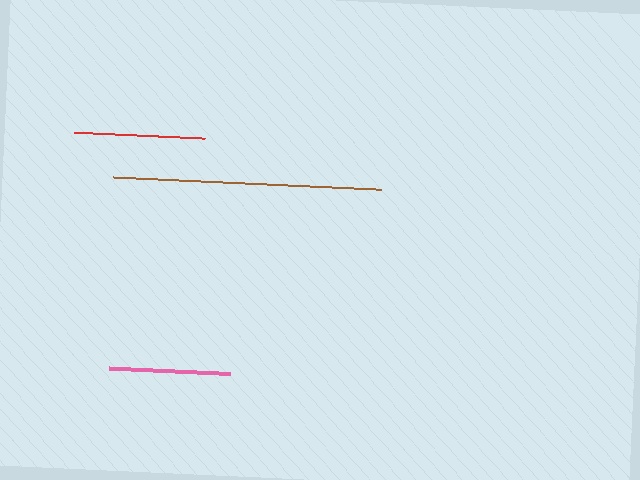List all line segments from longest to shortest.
From longest to shortest: brown, red, pink.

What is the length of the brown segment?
The brown segment is approximately 269 pixels long.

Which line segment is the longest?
The brown line is the longest at approximately 269 pixels.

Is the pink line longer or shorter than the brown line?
The brown line is longer than the pink line.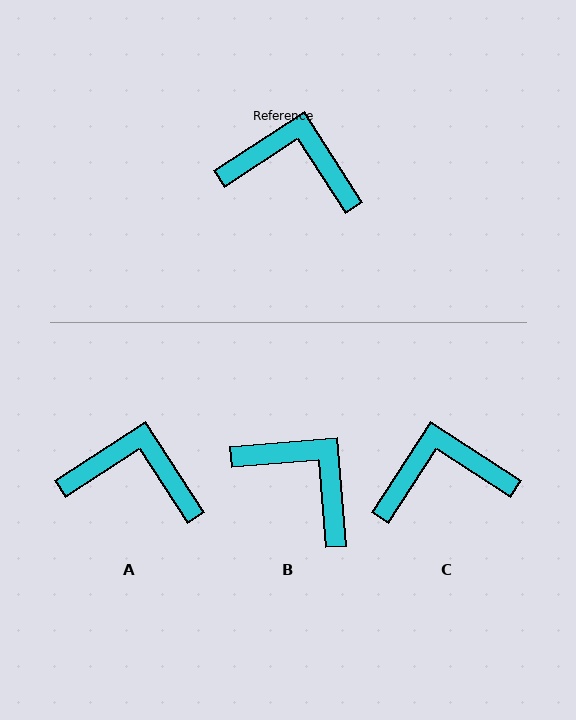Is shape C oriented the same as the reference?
No, it is off by about 24 degrees.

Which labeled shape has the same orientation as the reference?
A.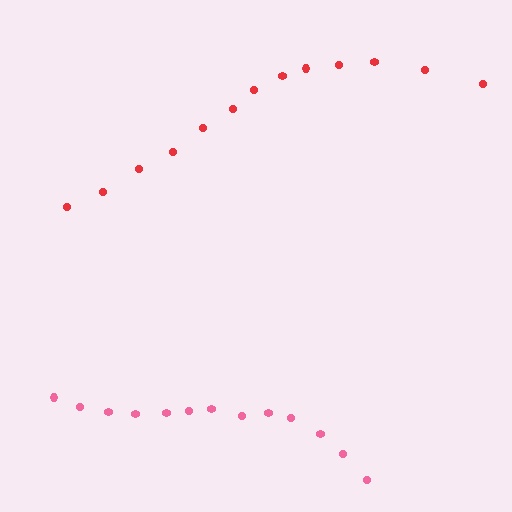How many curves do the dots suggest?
There are 2 distinct paths.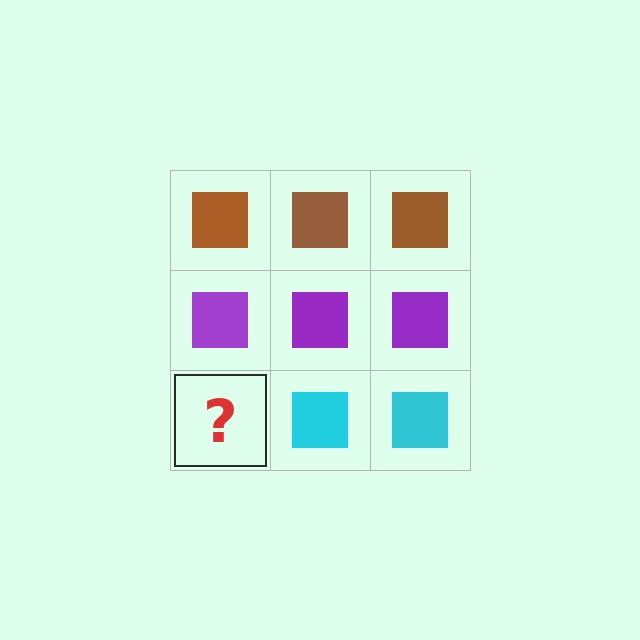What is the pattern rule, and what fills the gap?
The rule is that each row has a consistent color. The gap should be filled with a cyan square.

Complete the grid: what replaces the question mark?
The question mark should be replaced with a cyan square.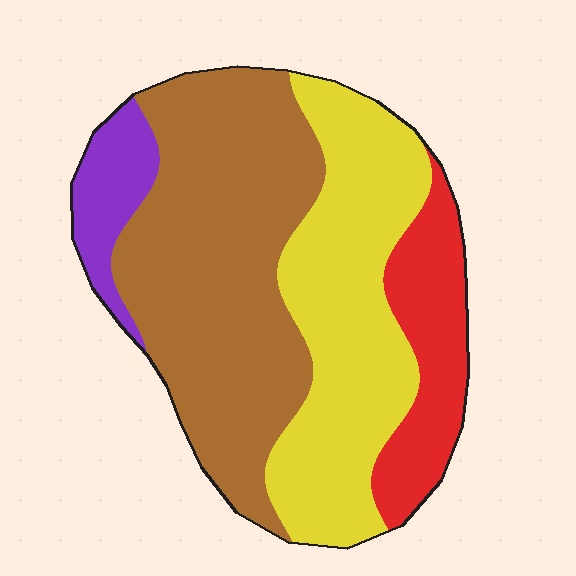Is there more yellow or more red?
Yellow.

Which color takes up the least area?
Purple, at roughly 10%.